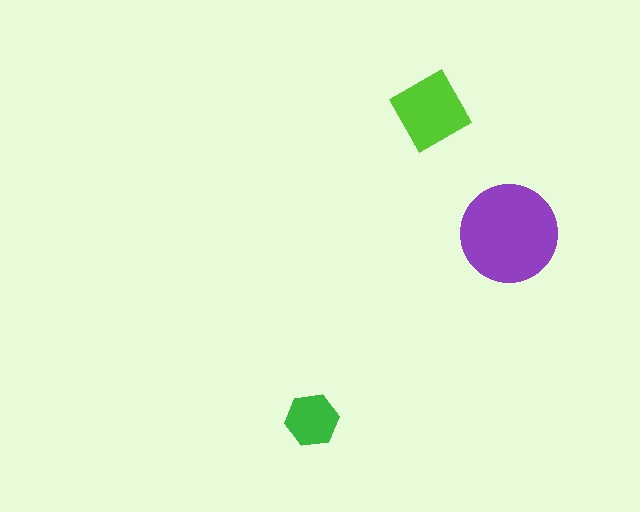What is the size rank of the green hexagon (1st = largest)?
3rd.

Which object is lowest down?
The green hexagon is bottommost.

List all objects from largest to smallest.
The purple circle, the lime diamond, the green hexagon.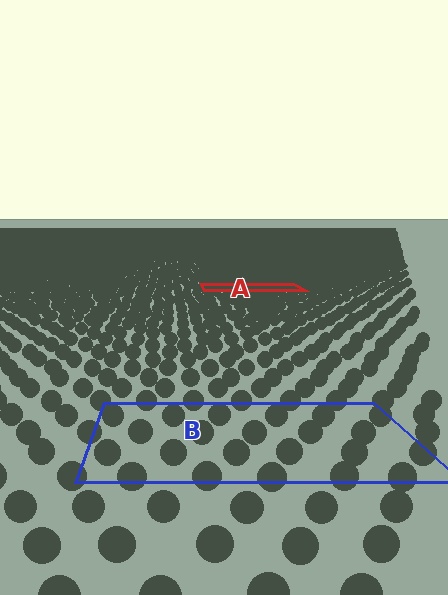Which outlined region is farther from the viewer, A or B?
Region A is farther from the viewer — the texture elements inside it appear smaller and more densely packed.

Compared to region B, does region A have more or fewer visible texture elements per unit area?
Region A has more texture elements per unit area — they are packed more densely because it is farther away.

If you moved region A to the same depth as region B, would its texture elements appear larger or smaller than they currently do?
They would appear larger. At a closer depth, the same texture elements are projected at a bigger on-screen size.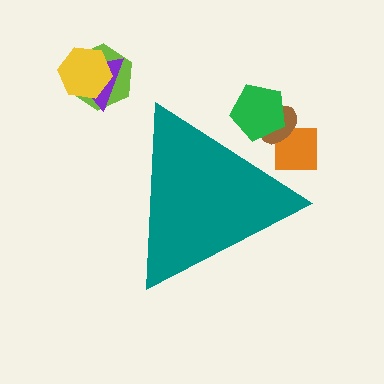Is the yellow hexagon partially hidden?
No, the yellow hexagon is fully visible.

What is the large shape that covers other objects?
A teal triangle.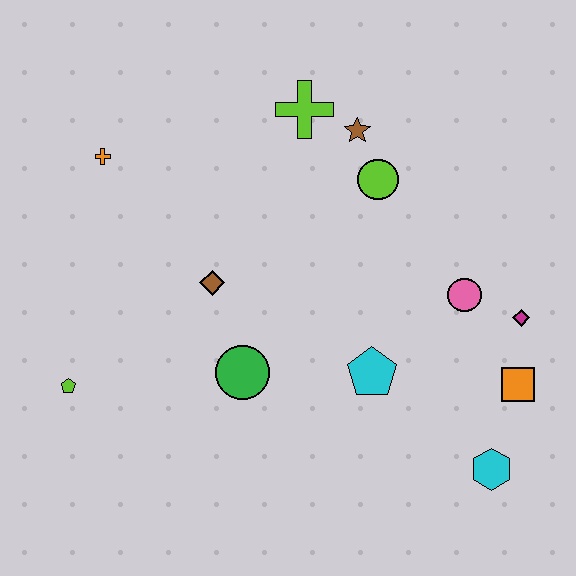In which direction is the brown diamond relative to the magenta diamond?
The brown diamond is to the left of the magenta diamond.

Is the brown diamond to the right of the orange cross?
Yes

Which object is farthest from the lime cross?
The cyan hexagon is farthest from the lime cross.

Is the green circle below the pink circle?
Yes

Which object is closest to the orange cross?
The brown diamond is closest to the orange cross.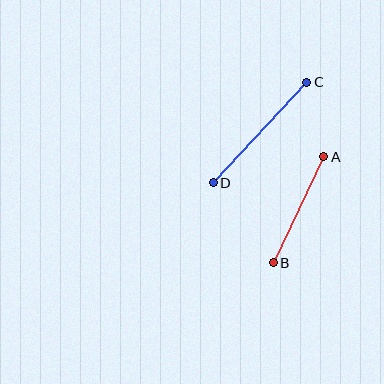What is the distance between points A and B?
The distance is approximately 117 pixels.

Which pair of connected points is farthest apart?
Points C and D are farthest apart.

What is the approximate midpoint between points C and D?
The midpoint is at approximately (260, 132) pixels.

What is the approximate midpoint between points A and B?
The midpoint is at approximately (298, 210) pixels.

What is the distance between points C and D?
The distance is approximately 137 pixels.